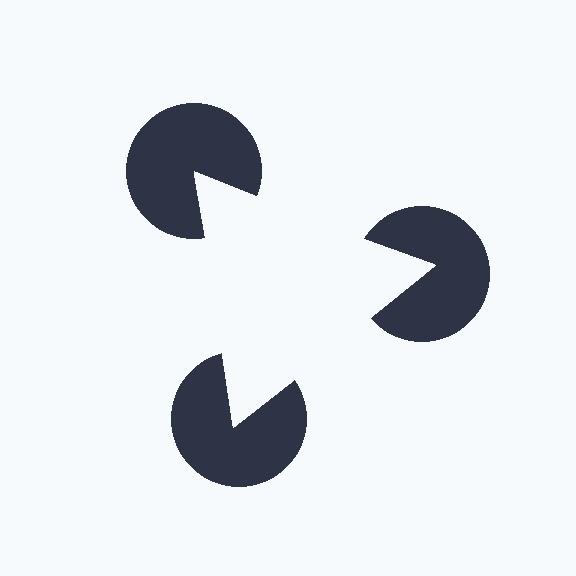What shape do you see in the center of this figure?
An illusory triangle — its edges are inferred from the aligned wedge cuts in the pac-man discs, not physically drawn.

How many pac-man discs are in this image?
There are 3 — one at each vertex of the illusory triangle.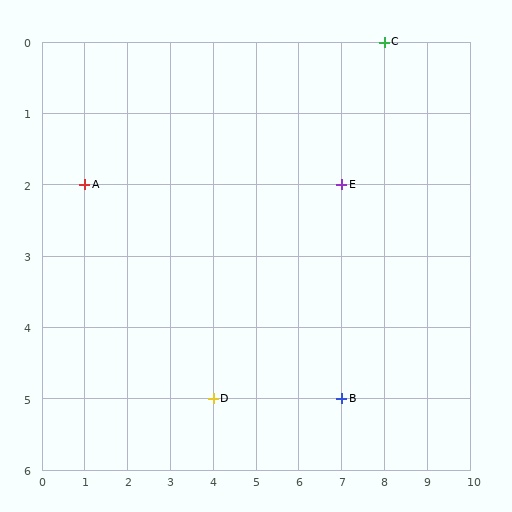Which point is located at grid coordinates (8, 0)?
Point C is at (8, 0).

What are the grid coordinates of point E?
Point E is at grid coordinates (7, 2).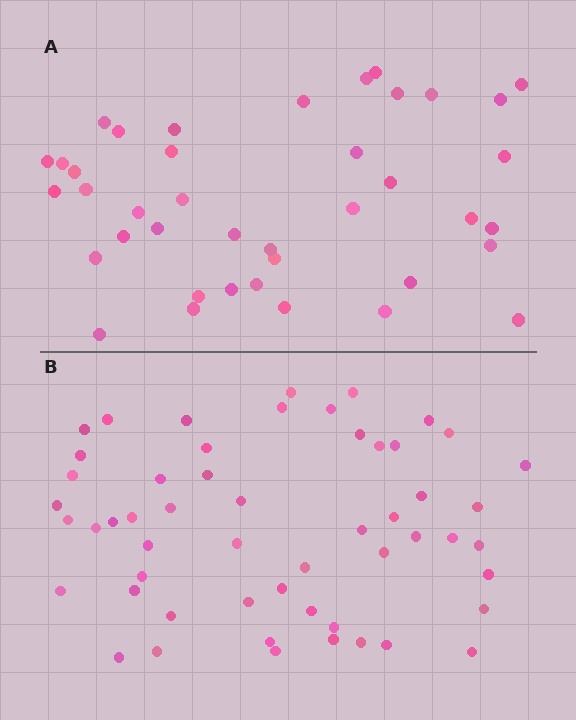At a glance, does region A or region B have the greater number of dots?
Region B (the bottom region) has more dots.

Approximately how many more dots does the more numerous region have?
Region B has approximately 15 more dots than region A.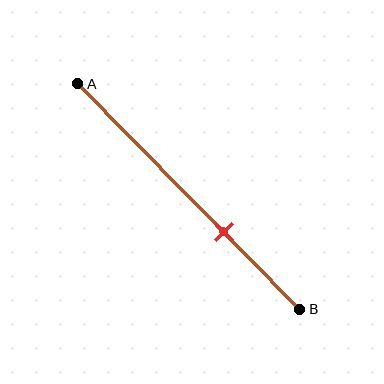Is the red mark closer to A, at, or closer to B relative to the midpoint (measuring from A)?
The red mark is closer to point B than the midpoint of segment AB.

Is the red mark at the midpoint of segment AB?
No, the mark is at about 65% from A, not at the 50% midpoint.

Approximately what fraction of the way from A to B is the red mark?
The red mark is approximately 65% of the way from A to B.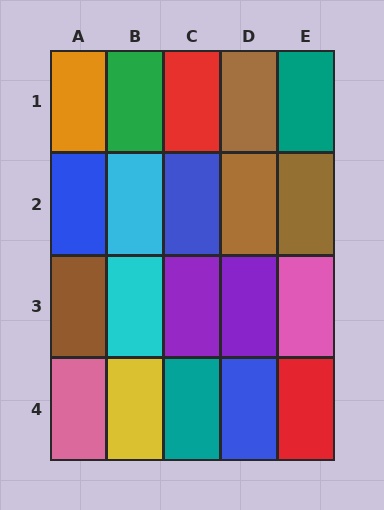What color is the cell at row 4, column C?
Teal.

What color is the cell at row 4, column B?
Yellow.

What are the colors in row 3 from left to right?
Brown, cyan, purple, purple, pink.